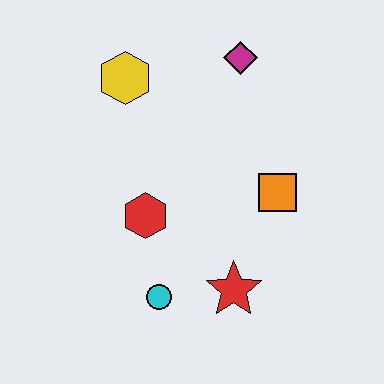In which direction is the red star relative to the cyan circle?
The red star is to the right of the cyan circle.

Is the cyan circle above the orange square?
No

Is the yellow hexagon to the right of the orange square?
No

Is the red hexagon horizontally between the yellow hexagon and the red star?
Yes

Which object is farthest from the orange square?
The yellow hexagon is farthest from the orange square.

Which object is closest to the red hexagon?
The cyan circle is closest to the red hexagon.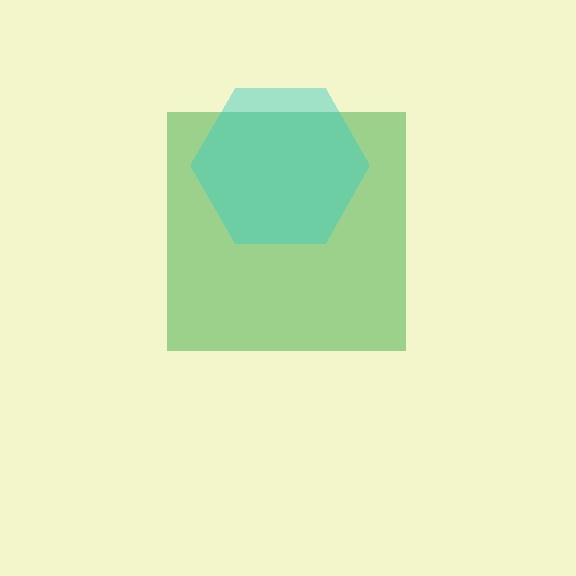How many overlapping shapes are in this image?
There are 2 overlapping shapes in the image.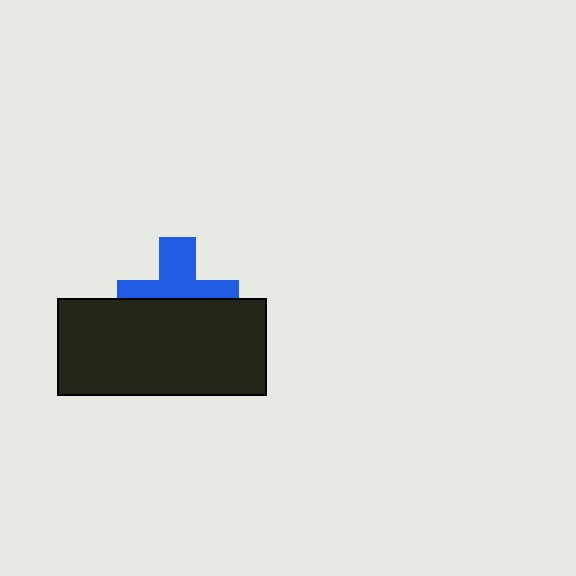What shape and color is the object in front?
The object in front is a black rectangle.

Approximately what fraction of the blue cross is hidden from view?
Roughly 52% of the blue cross is hidden behind the black rectangle.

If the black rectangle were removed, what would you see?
You would see the complete blue cross.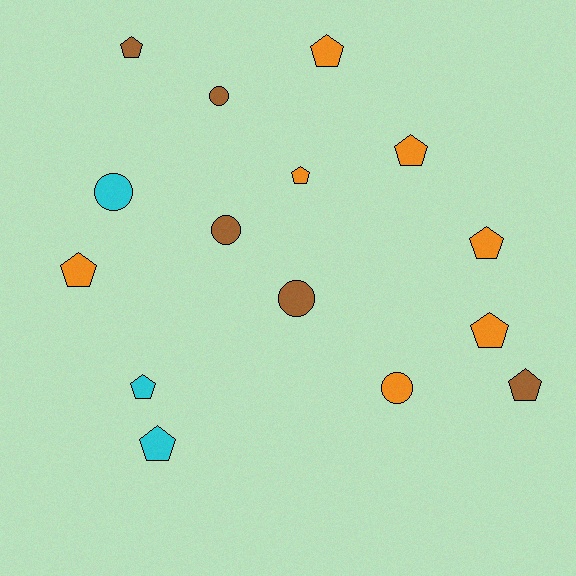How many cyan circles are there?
There is 1 cyan circle.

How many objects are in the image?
There are 15 objects.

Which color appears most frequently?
Orange, with 7 objects.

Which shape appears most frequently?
Pentagon, with 10 objects.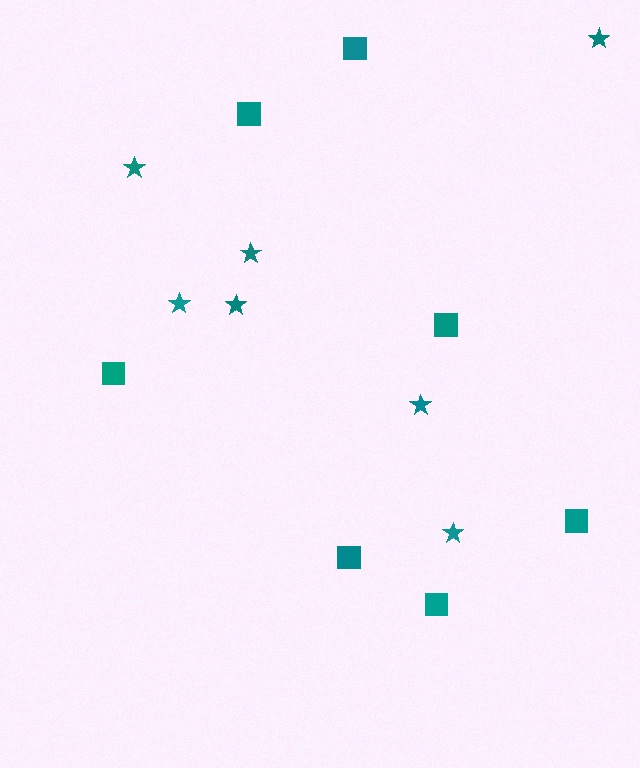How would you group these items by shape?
There are 2 groups: one group of squares (7) and one group of stars (7).